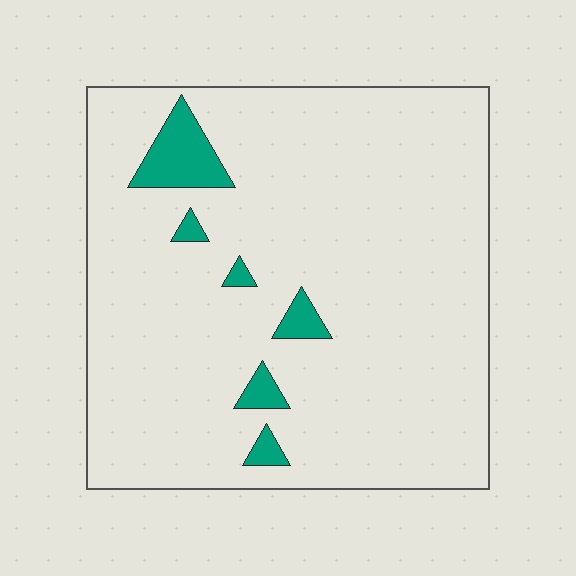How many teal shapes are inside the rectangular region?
6.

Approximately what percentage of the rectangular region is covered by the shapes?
Approximately 5%.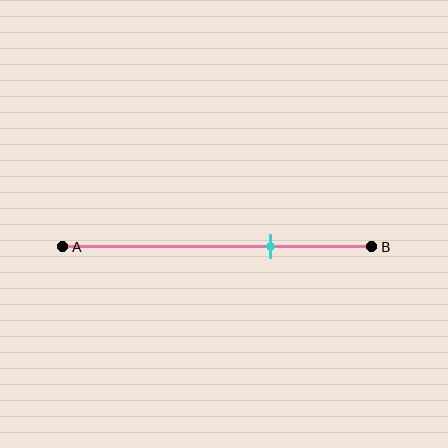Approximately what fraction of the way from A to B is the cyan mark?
The cyan mark is approximately 65% of the way from A to B.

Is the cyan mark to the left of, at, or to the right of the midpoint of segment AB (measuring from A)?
The cyan mark is to the right of the midpoint of segment AB.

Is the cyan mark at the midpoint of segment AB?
No, the mark is at about 65% from A, not at the 50% midpoint.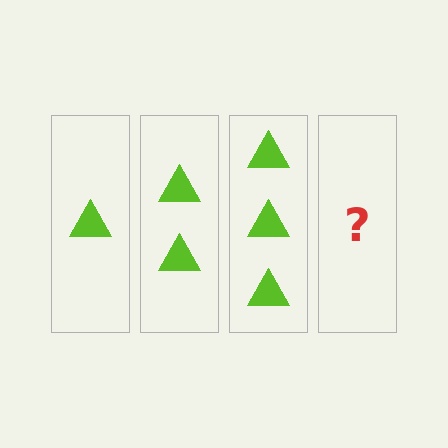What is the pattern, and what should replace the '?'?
The pattern is that each step adds one more triangle. The '?' should be 4 triangles.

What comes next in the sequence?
The next element should be 4 triangles.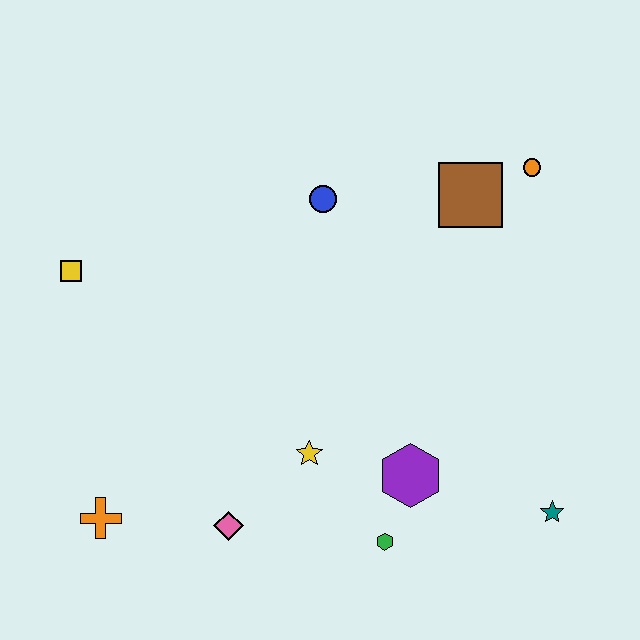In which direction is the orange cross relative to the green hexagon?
The orange cross is to the left of the green hexagon.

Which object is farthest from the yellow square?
The teal star is farthest from the yellow square.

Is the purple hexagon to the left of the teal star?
Yes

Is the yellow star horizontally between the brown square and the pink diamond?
Yes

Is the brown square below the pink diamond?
No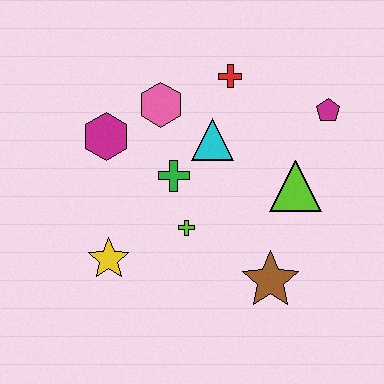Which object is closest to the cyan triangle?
The green cross is closest to the cyan triangle.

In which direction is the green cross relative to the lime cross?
The green cross is above the lime cross.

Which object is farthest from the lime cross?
The magenta pentagon is farthest from the lime cross.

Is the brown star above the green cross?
No